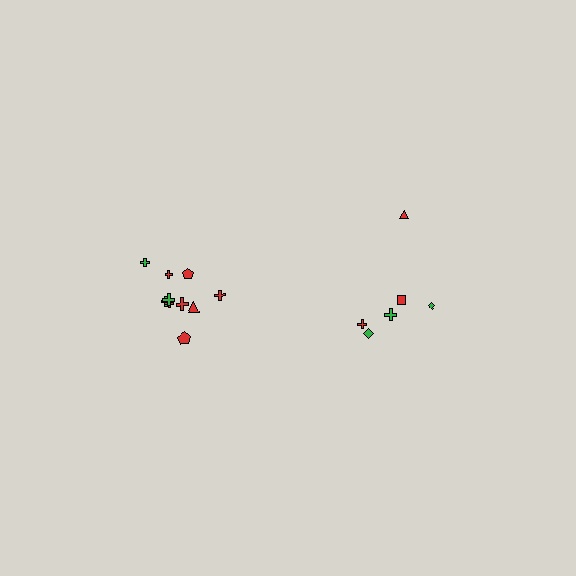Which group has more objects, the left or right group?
The left group.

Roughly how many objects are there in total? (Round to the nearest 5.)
Roughly 15 objects in total.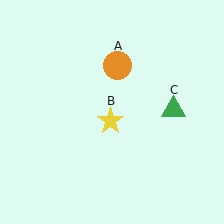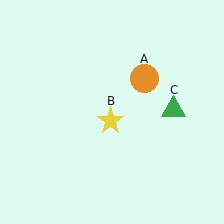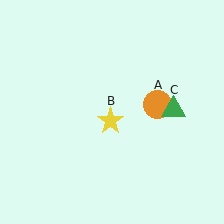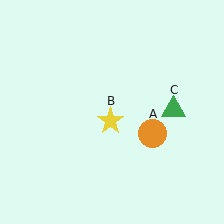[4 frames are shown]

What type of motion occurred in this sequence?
The orange circle (object A) rotated clockwise around the center of the scene.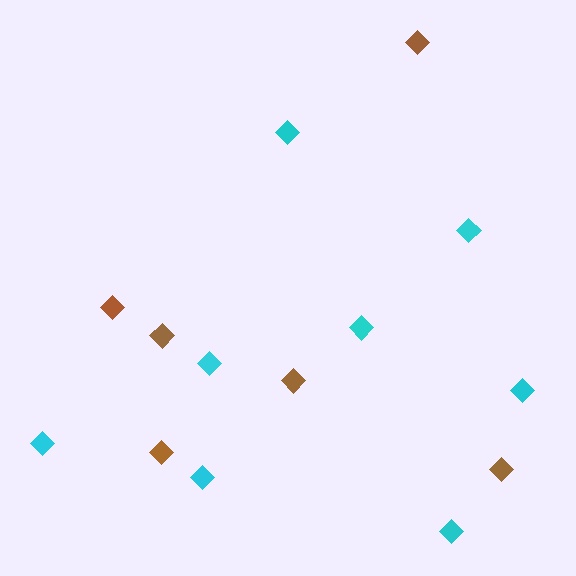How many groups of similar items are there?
There are 2 groups: one group of cyan diamonds (8) and one group of brown diamonds (6).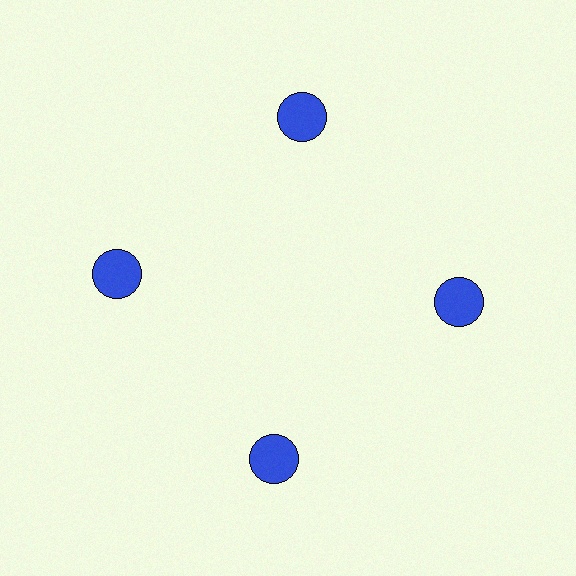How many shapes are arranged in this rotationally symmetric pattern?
There are 4 shapes, arranged in 4 groups of 1.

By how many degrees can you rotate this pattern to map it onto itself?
The pattern maps onto itself every 90 degrees of rotation.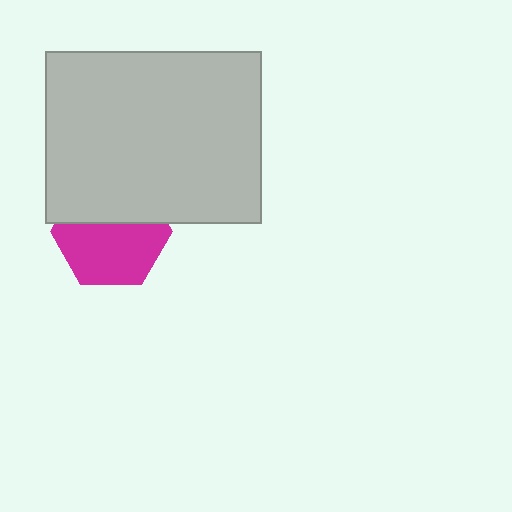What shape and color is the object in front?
The object in front is a light gray rectangle.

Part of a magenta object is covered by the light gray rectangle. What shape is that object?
It is a hexagon.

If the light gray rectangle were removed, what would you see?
You would see the complete magenta hexagon.